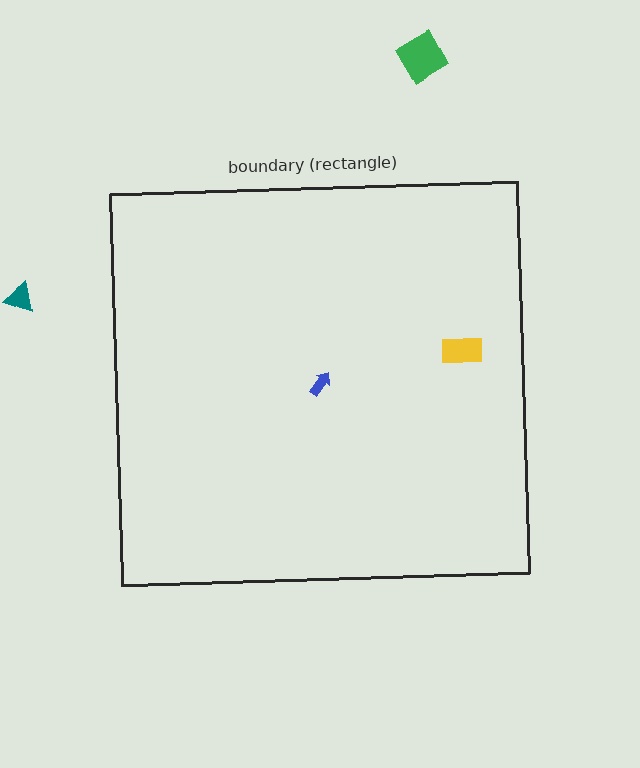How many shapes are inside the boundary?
2 inside, 2 outside.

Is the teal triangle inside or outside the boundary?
Outside.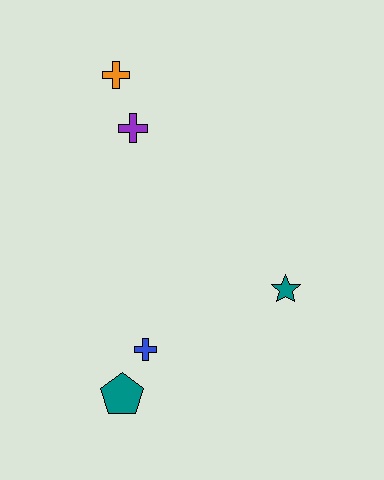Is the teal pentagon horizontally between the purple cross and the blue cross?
No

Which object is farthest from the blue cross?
The orange cross is farthest from the blue cross.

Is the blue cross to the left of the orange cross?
No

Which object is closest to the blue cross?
The teal pentagon is closest to the blue cross.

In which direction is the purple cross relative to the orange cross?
The purple cross is below the orange cross.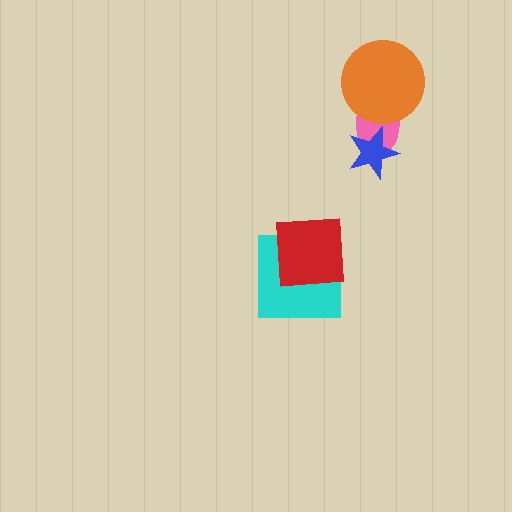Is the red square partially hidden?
No, no other shape covers it.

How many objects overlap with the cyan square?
1 object overlaps with the cyan square.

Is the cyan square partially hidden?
Yes, it is partially covered by another shape.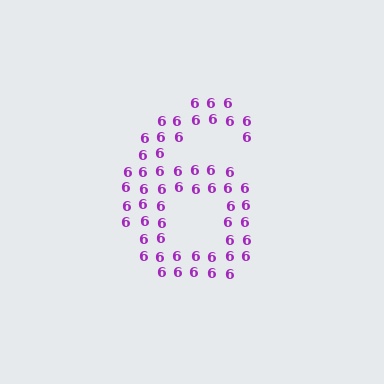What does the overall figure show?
The overall figure shows the digit 6.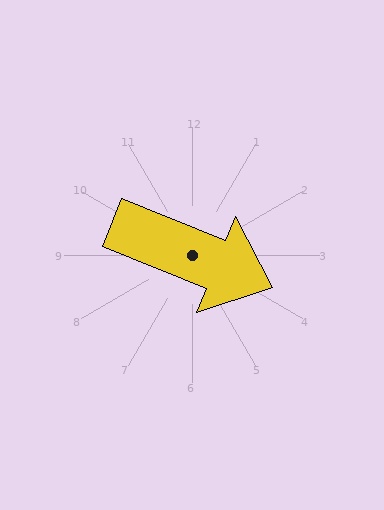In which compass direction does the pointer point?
East.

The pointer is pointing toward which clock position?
Roughly 4 o'clock.